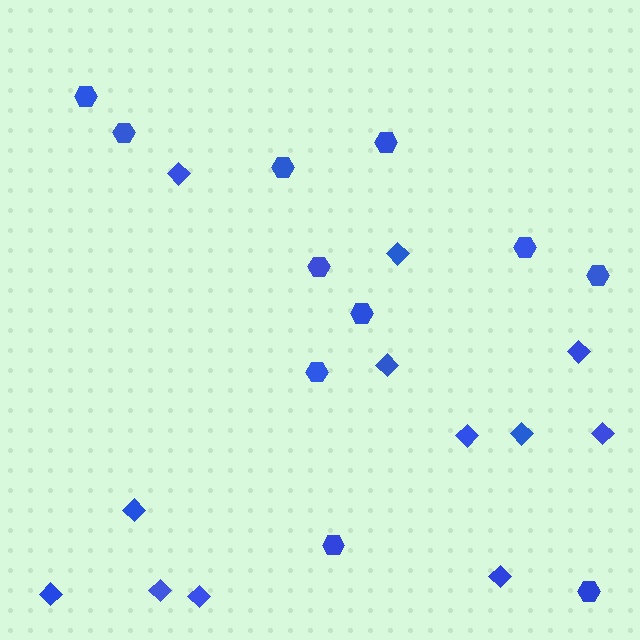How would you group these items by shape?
There are 2 groups: one group of diamonds (12) and one group of hexagons (11).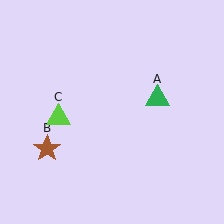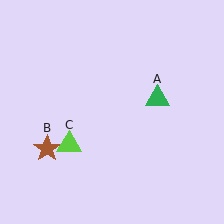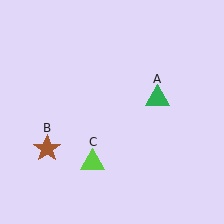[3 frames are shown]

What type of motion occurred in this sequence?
The lime triangle (object C) rotated counterclockwise around the center of the scene.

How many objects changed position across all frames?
1 object changed position: lime triangle (object C).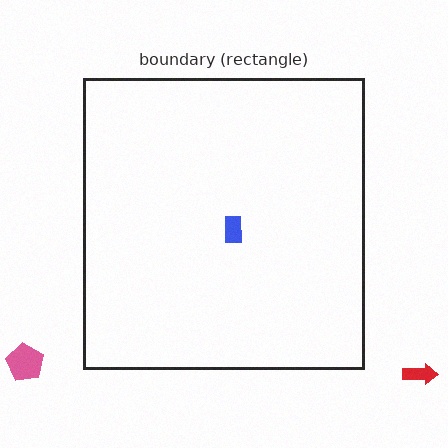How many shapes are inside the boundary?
1 inside, 2 outside.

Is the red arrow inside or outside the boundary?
Outside.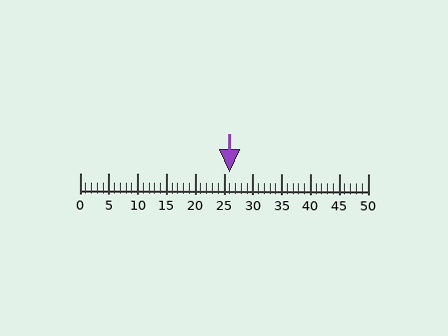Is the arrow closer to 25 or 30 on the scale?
The arrow is closer to 25.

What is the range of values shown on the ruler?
The ruler shows values from 0 to 50.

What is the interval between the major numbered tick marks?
The major tick marks are spaced 5 units apart.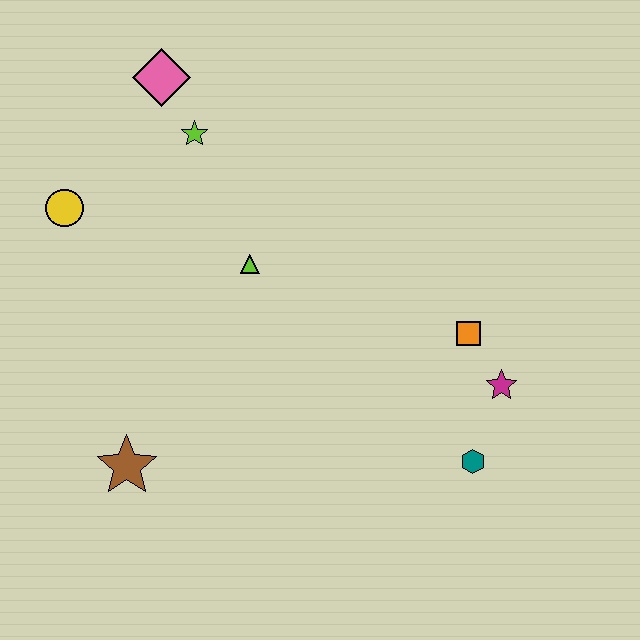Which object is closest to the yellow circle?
The lime star is closest to the yellow circle.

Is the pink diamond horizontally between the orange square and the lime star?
No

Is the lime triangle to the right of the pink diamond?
Yes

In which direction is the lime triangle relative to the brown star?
The lime triangle is above the brown star.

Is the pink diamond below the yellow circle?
No